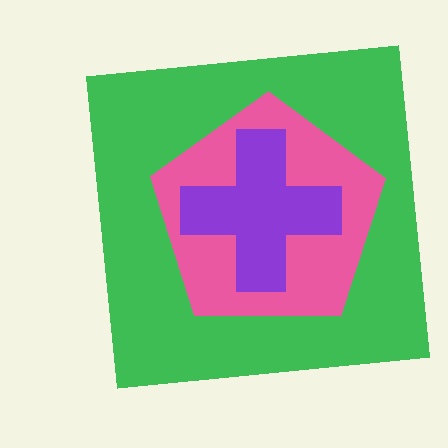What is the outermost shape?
The green square.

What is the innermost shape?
The purple cross.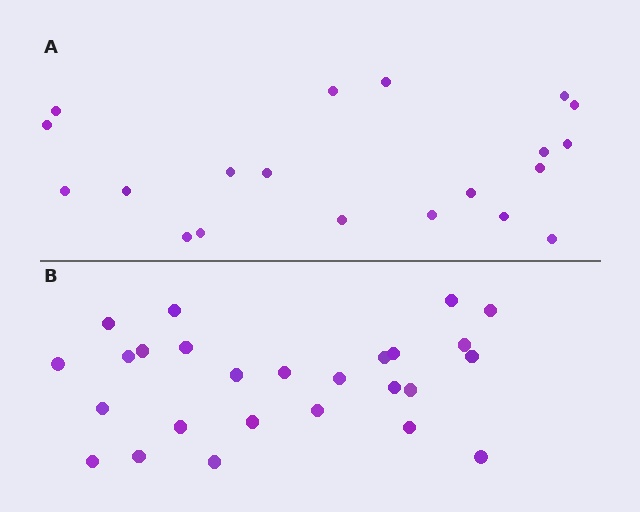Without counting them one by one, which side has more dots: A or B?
Region B (the bottom region) has more dots.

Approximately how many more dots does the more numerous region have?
Region B has about 6 more dots than region A.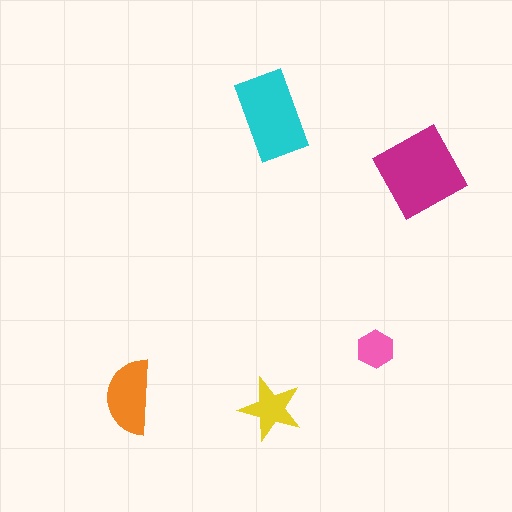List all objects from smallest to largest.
The pink hexagon, the yellow star, the orange semicircle, the cyan rectangle, the magenta diamond.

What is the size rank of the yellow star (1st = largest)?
4th.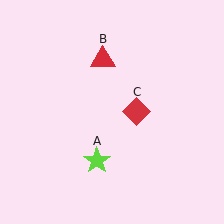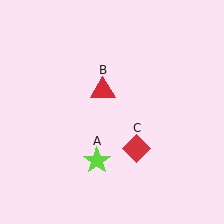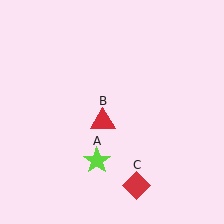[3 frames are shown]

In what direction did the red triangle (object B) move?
The red triangle (object B) moved down.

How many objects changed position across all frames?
2 objects changed position: red triangle (object B), red diamond (object C).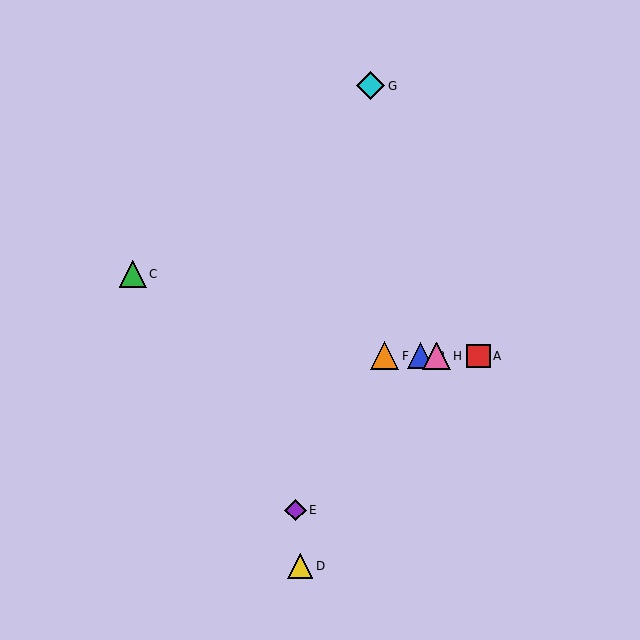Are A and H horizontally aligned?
Yes, both are at y≈356.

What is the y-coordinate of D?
Object D is at y≈566.